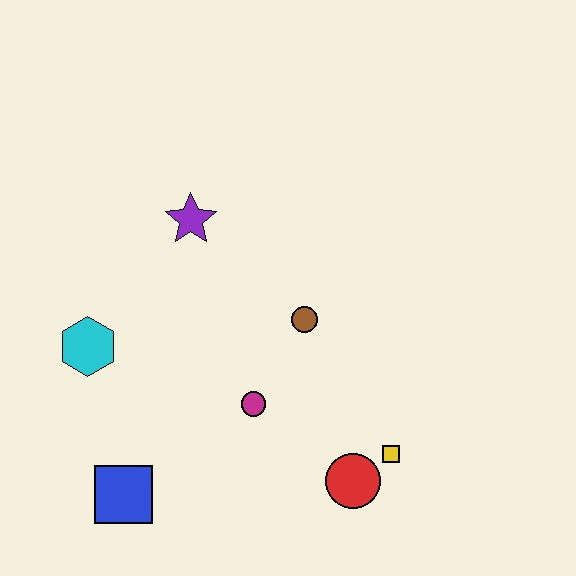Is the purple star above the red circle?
Yes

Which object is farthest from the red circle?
The purple star is farthest from the red circle.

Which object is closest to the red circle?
The yellow square is closest to the red circle.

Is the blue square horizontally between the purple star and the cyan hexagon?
Yes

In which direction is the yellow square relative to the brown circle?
The yellow square is below the brown circle.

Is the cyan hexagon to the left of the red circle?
Yes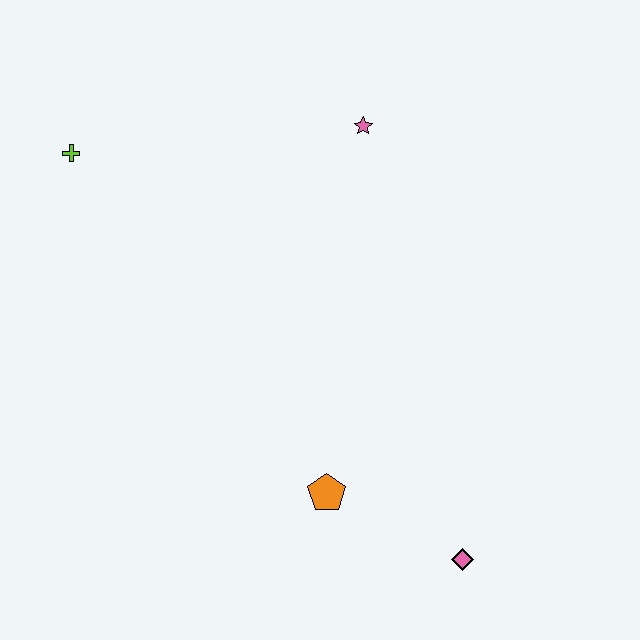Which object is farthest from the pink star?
The pink diamond is farthest from the pink star.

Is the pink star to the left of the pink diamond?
Yes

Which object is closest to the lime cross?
The pink star is closest to the lime cross.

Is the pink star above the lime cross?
Yes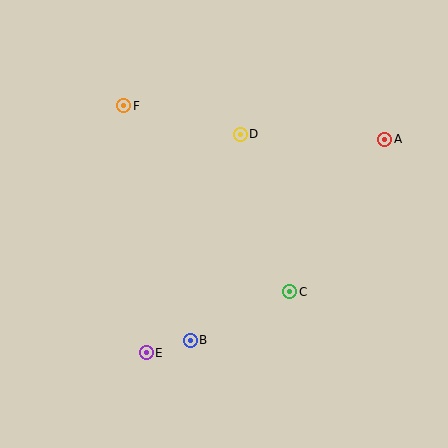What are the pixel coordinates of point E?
Point E is at (146, 353).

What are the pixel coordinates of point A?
Point A is at (385, 139).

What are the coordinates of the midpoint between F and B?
The midpoint between F and B is at (157, 223).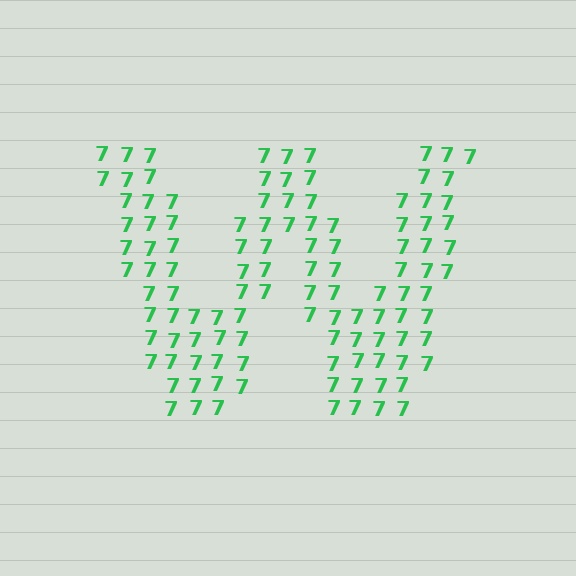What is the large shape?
The large shape is the letter W.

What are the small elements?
The small elements are digit 7's.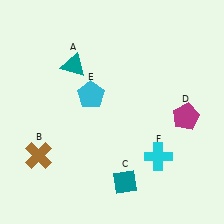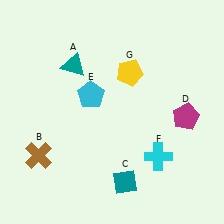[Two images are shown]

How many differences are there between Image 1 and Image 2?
There is 1 difference between the two images.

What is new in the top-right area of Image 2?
A yellow pentagon (G) was added in the top-right area of Image 2.